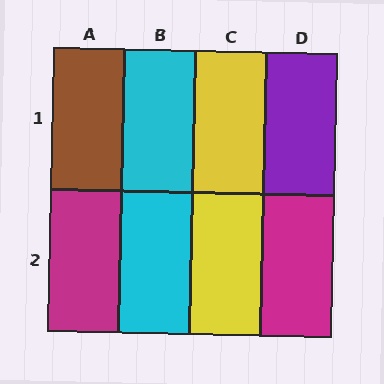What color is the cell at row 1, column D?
Purple.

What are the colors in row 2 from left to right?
Magenta, cyan, yellow, magenta.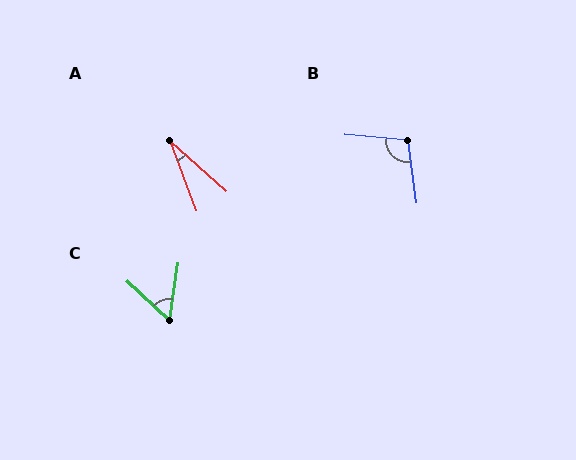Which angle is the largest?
B, at approximately 103 degrees.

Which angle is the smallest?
A, at approximately 28 degrees.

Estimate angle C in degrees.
Approximately 55 degrees.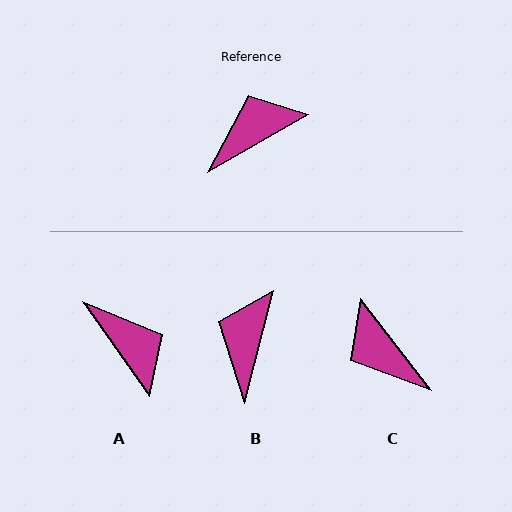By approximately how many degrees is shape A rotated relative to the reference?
Approximately 85 degrees clockwise.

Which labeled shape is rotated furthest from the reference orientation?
C, about 98 degrees away.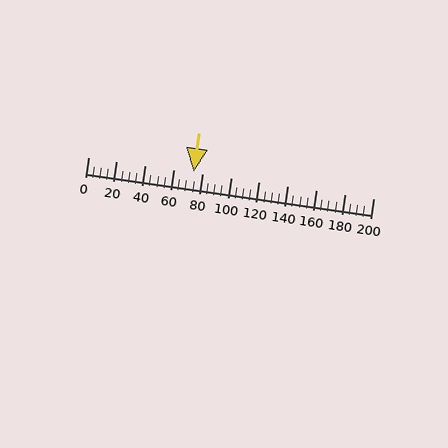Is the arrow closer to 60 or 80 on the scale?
The arrow is closer to 80.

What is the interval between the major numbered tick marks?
The major tick marks are spaced 20 units apart.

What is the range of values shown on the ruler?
The ruler shows values from 0 to 200.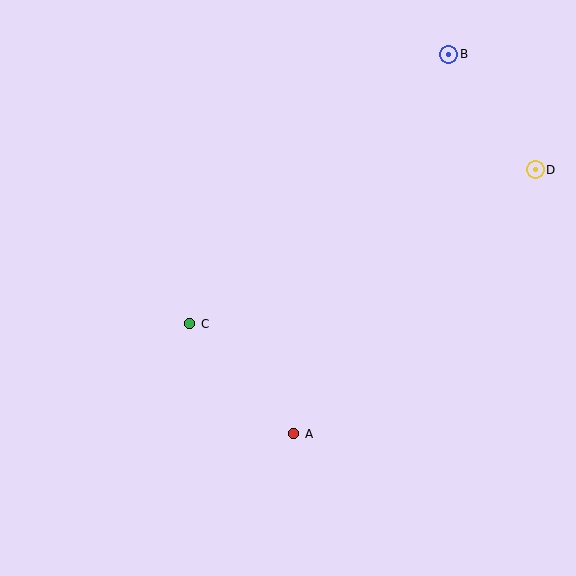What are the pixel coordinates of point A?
Point A is at (294, 434).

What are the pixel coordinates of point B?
Point B is at (449, 54).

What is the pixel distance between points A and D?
The distance between A and D is 358 pixels.